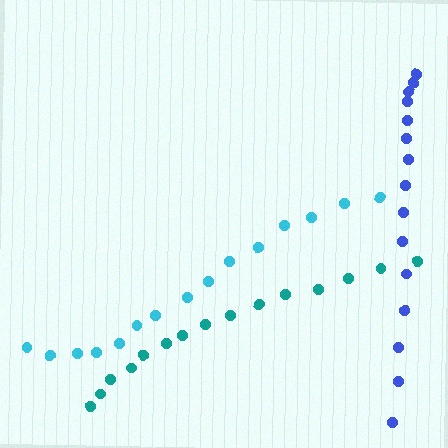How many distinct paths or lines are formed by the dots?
There are 3 distinct paths.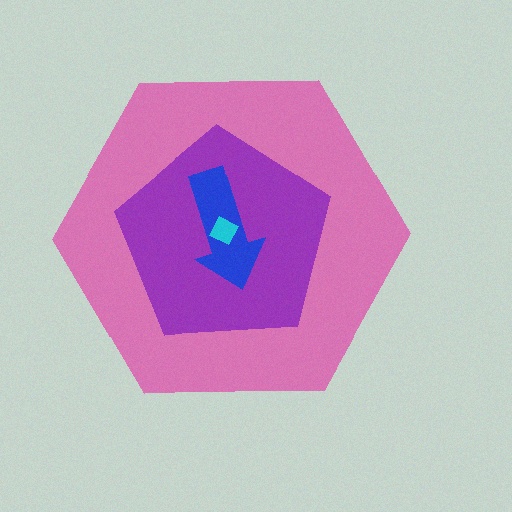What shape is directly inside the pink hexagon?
The purple pentagon.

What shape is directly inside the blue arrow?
The cyan diamond.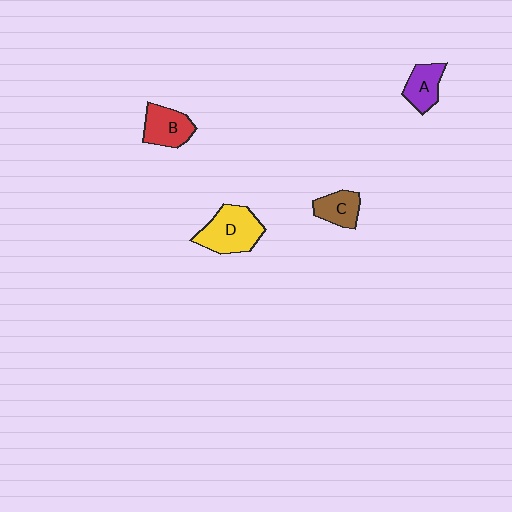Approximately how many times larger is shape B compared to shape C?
Approximately 1.3 times.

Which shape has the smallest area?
Shape C (brown).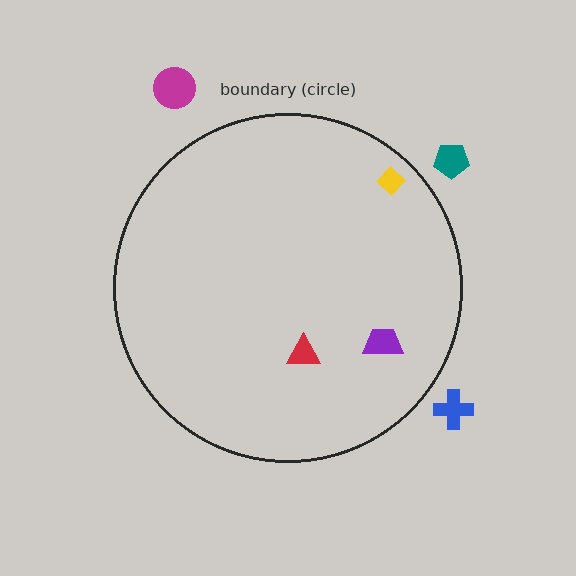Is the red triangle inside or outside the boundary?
Inside.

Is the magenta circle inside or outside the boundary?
Outside.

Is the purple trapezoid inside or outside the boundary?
Inside.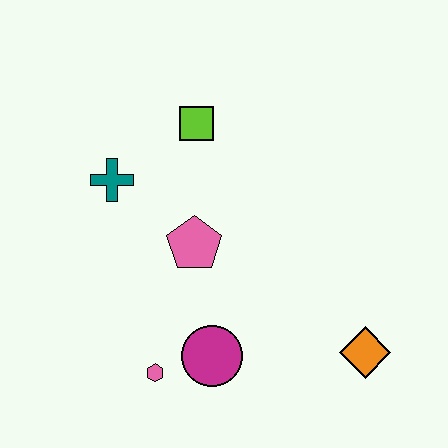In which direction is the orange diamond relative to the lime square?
The orange diamond is below the lime square.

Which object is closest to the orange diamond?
The magenta circle is closest to the orange diamond.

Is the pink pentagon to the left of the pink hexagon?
No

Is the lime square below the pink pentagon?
No